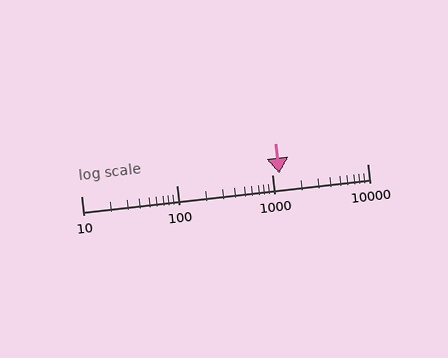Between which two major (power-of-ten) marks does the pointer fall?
The pointer is between 1000 and 10000.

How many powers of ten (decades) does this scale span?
The scale spans 3 decades, from 10 to 10000.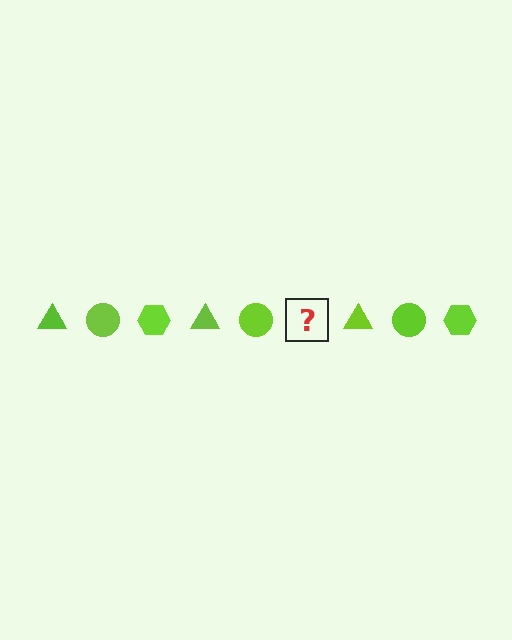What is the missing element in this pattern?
The missing element is a lime hexagon.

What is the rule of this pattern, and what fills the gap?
The rule is that the pattern cycles through triangle, circle, hexagon shapes in lime. The gap should be filled with a lime hexagon.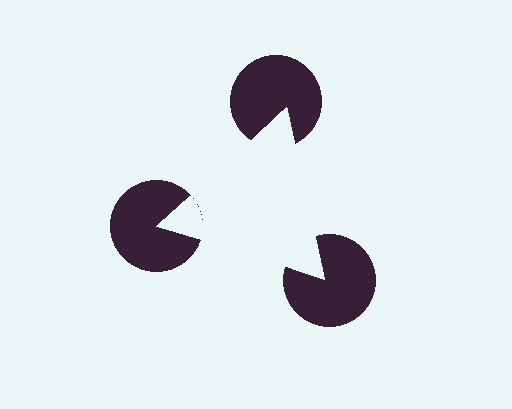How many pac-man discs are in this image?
There are 3 — one at each vertex of the illusory triangle.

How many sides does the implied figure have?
3 sides.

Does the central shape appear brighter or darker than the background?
It typically appears slightly brighter than the background, even though no actual brightness change is drawn.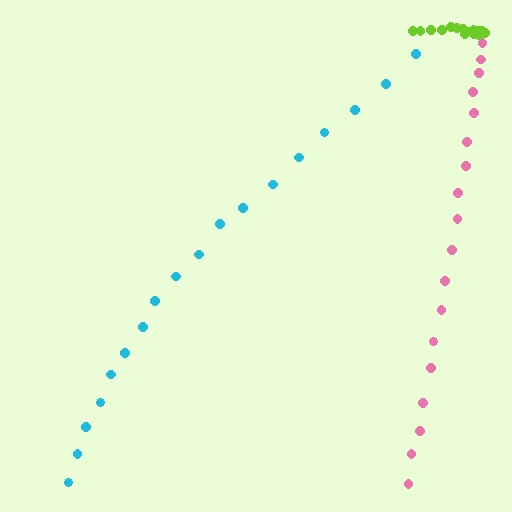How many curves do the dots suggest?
There are 3 distinct paths.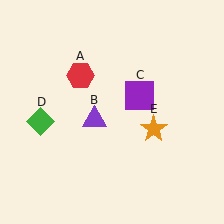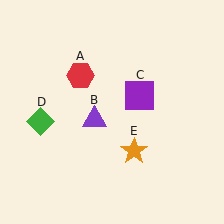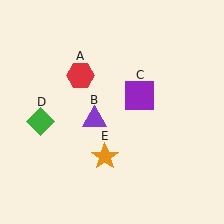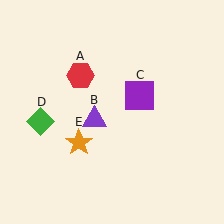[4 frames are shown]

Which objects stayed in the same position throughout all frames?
Red hexagon (object A) and purple triangle (object B) and purple square (object C) and green diamond (object D) remained stationary.